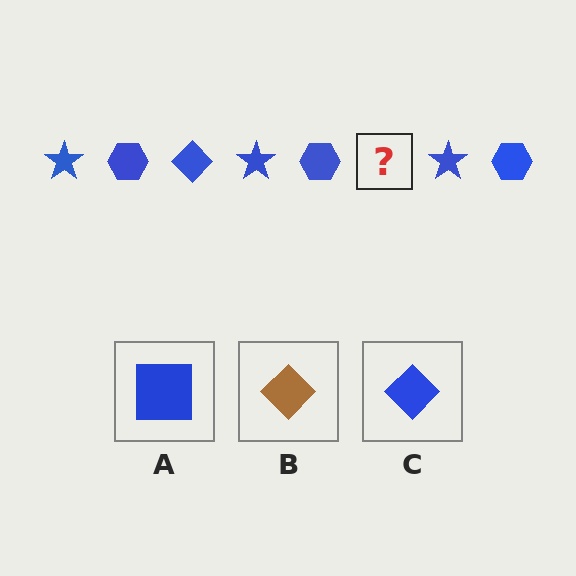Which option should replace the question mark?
Option C.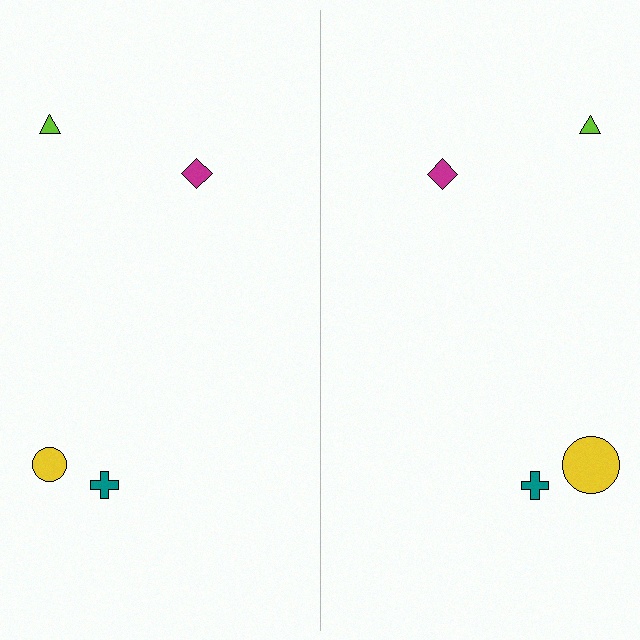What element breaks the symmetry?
The yellow circle on the right side has a different size than its mirror counterpart.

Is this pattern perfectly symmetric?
No, the pattern is not perfectly symmetric. The yellow circle on the right side has a different size than its mirror counterpart.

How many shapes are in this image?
There are 8 shapes in this image.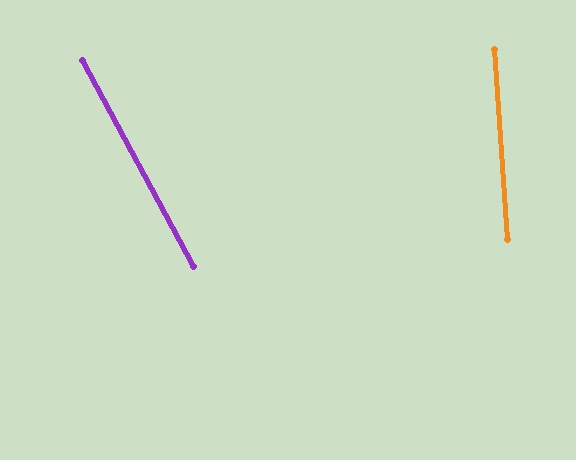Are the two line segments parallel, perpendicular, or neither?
Neither parallel nor perpendicular — they differ by about 25°.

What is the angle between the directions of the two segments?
Approximately 25 degrees.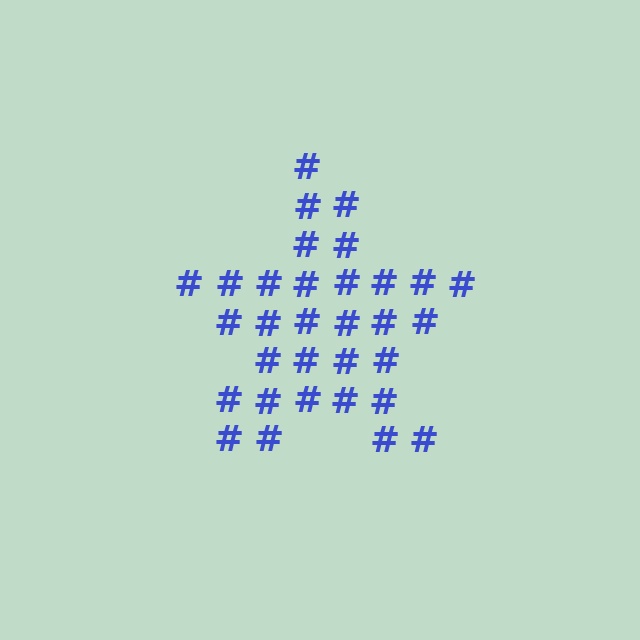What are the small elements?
The small elements are hash symbols.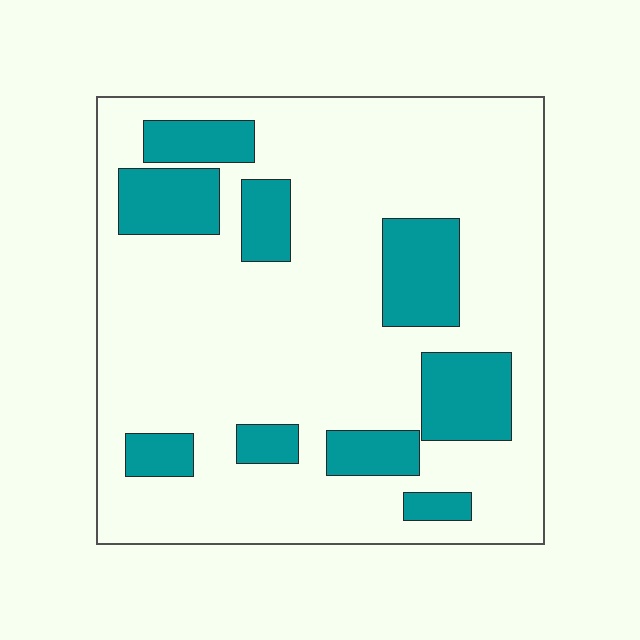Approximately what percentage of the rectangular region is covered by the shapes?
Approximately 20%.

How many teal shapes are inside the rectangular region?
9.